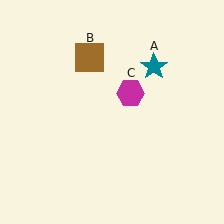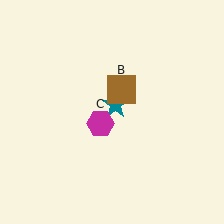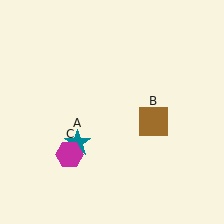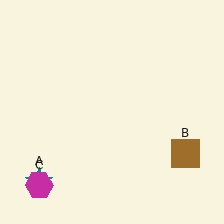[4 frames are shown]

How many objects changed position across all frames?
3 objects changed position: teal star (object A), brown square (object B), magenta hexagon (object C).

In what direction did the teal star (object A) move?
The teal star (object A) moved down and to the left.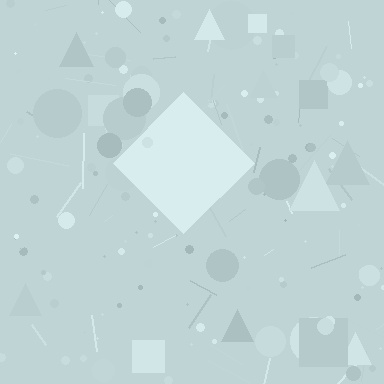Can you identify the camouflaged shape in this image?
The camouflaged shape is a diamond.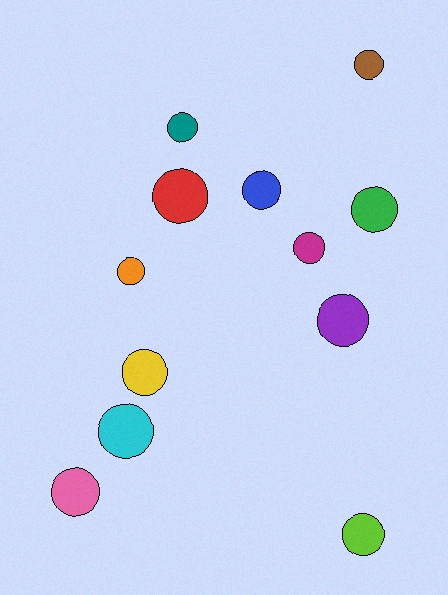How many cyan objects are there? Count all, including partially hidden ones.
There is 1 cyan object.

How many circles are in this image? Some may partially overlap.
There are 12 circles.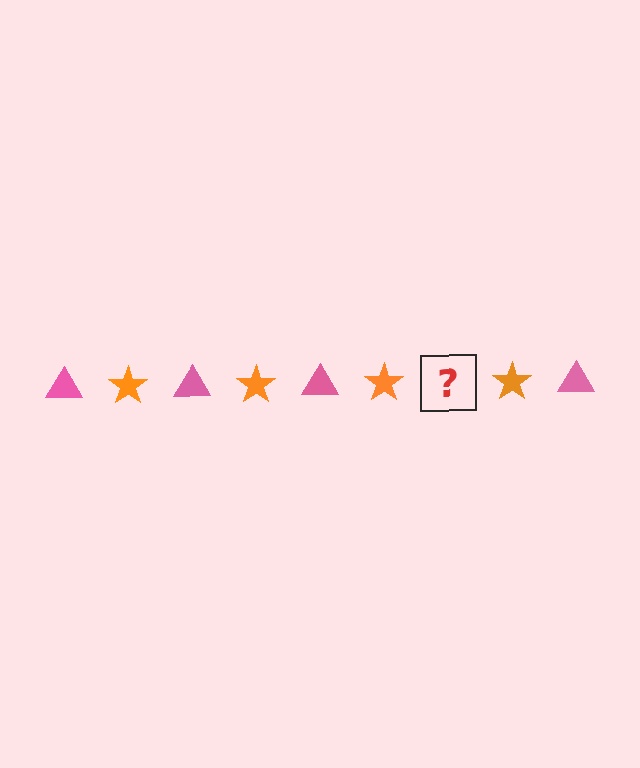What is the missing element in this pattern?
The missing element is a pink triangle.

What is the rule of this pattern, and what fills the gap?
The rule is that the pattern alternates between pink triangle and orange star. The gap should be filled with a pink triangle.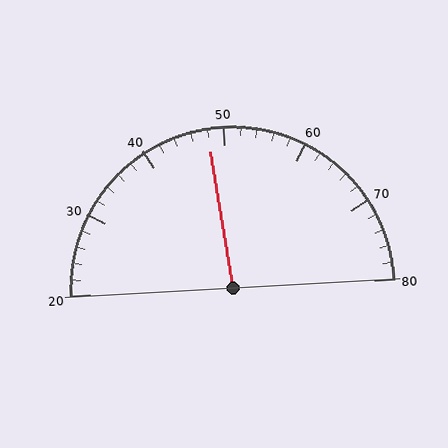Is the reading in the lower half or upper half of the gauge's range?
The reading is in the lower half of the range (20 to 80).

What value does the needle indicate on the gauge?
The needle indicates approximately 48.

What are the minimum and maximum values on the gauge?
The gauge ranges from 20 to 80.